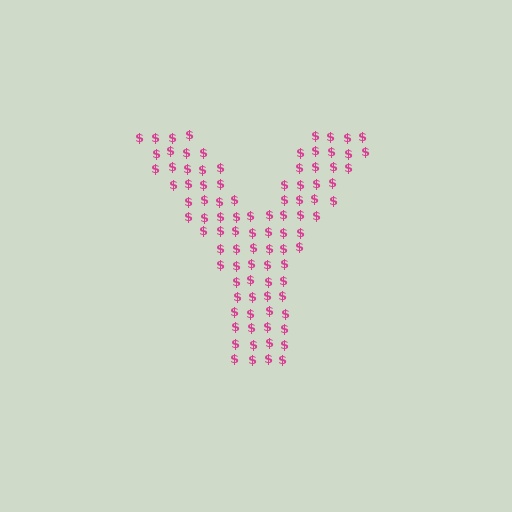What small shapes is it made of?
It is made of small dollar signs.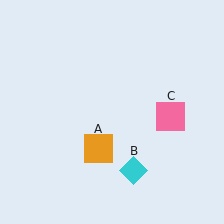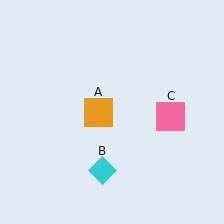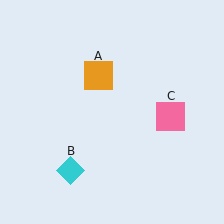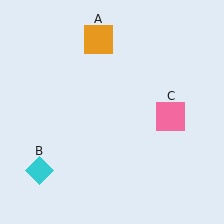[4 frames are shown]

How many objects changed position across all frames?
2 objects changed position: orange square (object A), cyan diamond (object B).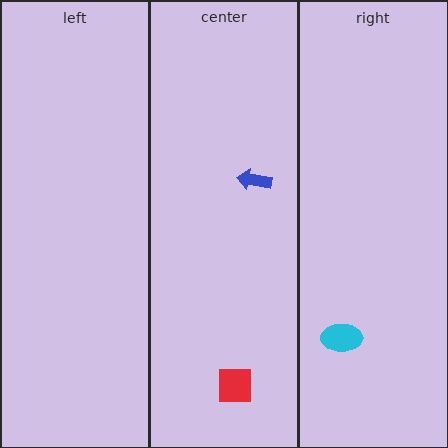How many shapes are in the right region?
1.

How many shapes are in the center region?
2.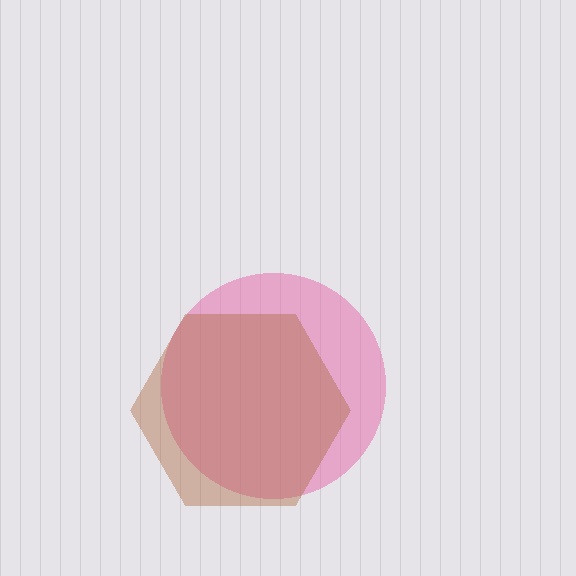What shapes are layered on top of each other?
The layered shapes are: a pink circle, a brown hexagon.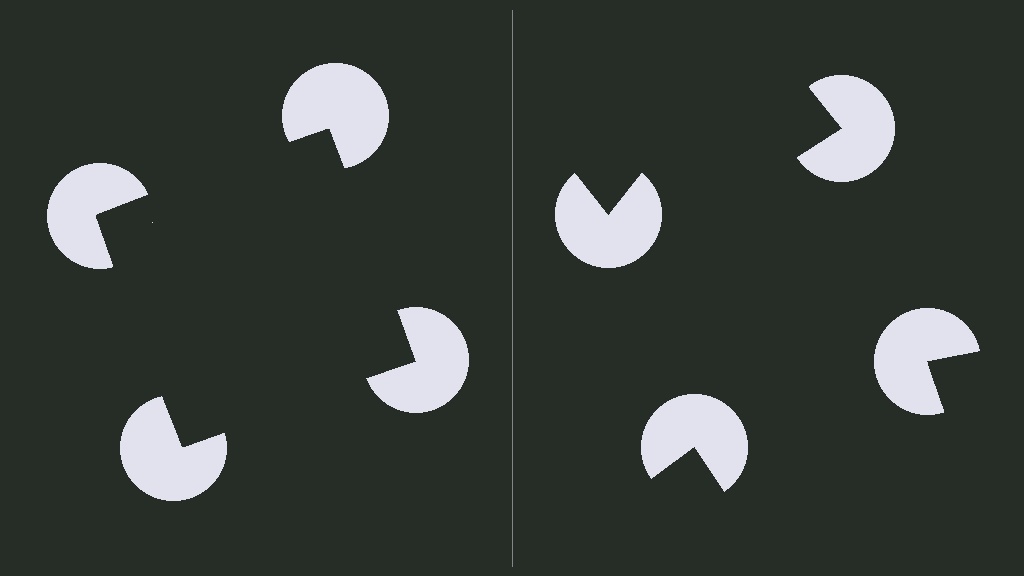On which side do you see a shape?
An illusory square appears on the left side. On the right side the wedge cuts are rotated, so no coherent shape forms.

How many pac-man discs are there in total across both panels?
8 — 4 on each side.